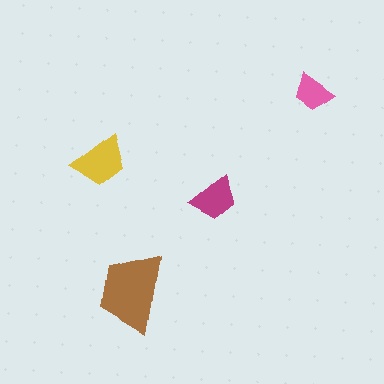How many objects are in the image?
There are 4 objects in the image.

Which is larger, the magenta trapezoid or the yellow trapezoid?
The yellow one.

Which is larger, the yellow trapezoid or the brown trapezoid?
The brown one.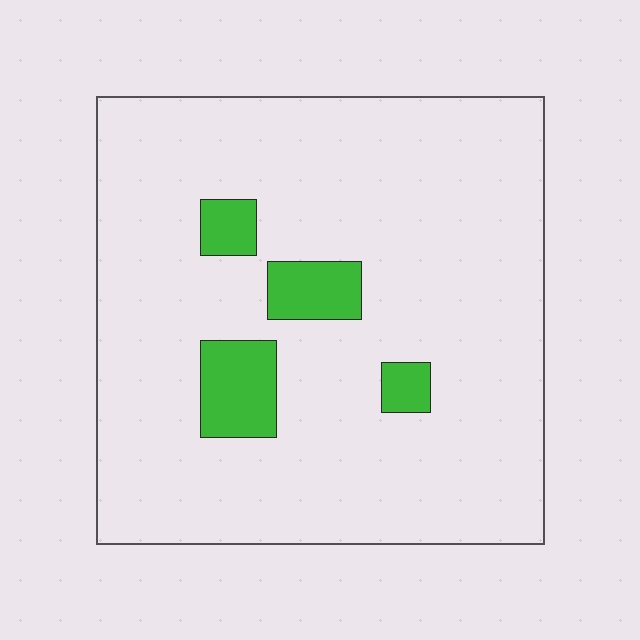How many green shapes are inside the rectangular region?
4.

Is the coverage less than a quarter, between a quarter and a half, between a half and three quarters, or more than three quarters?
Less than a quarter.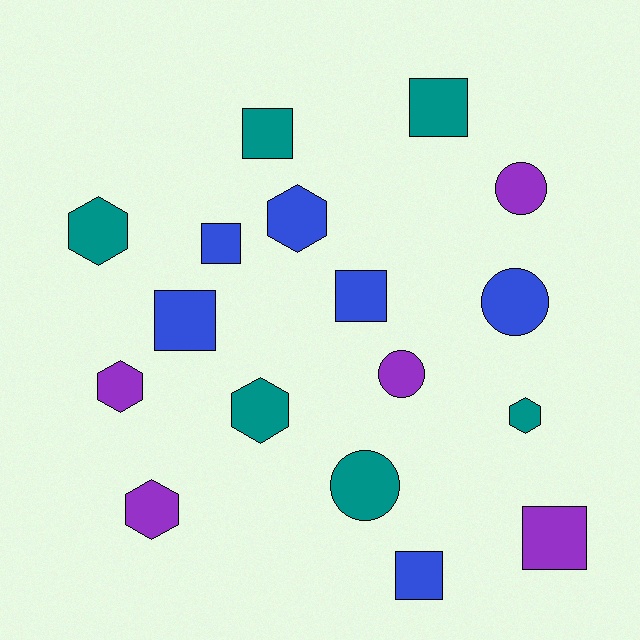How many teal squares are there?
There are 2 teal squares.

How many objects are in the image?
There are 17 objects.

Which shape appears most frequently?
Square, with 7 objects.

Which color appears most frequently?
Teal, with 6 objects.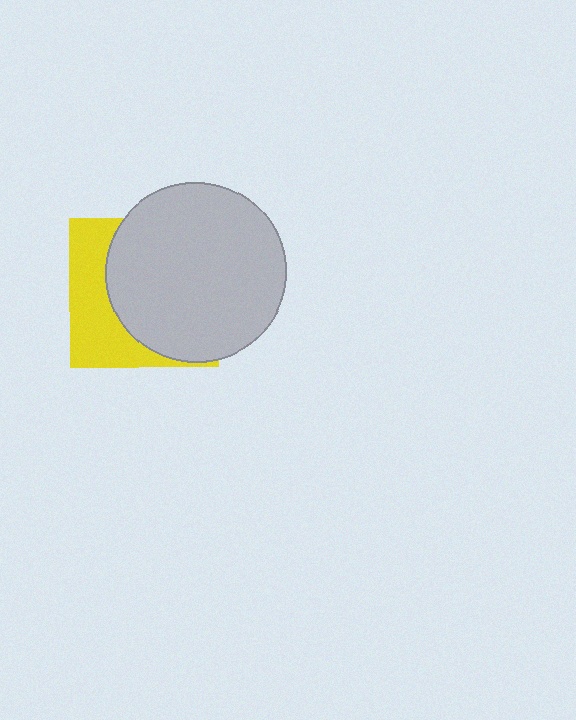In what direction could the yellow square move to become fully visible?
The yellow square could move left. That would shift it out from behind the light gray circle entirely.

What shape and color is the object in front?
The object in front is a light gray circle.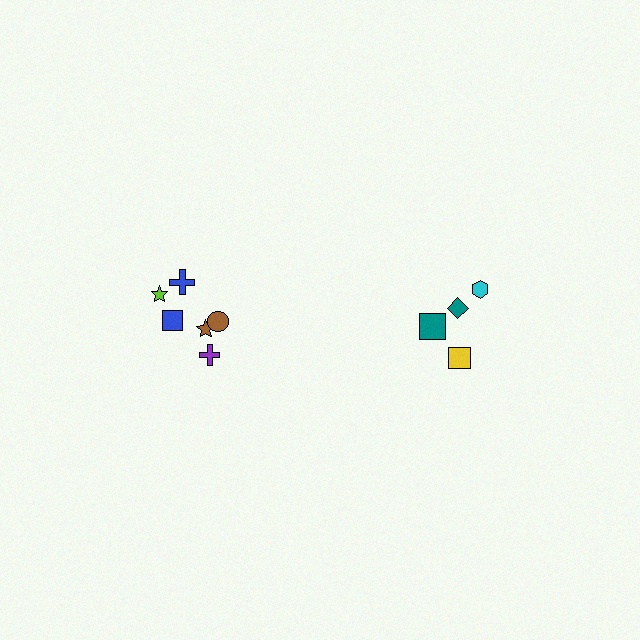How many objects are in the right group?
There are 4 objects.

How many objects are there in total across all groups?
There are 10 objects.